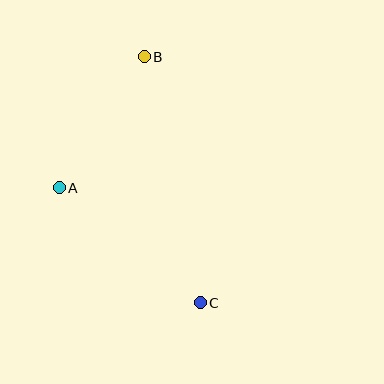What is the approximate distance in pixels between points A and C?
The distance between A and C is approximately 182 pixels.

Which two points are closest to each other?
Points A and B are closest to each other.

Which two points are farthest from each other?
Points B and C are farthest from each other.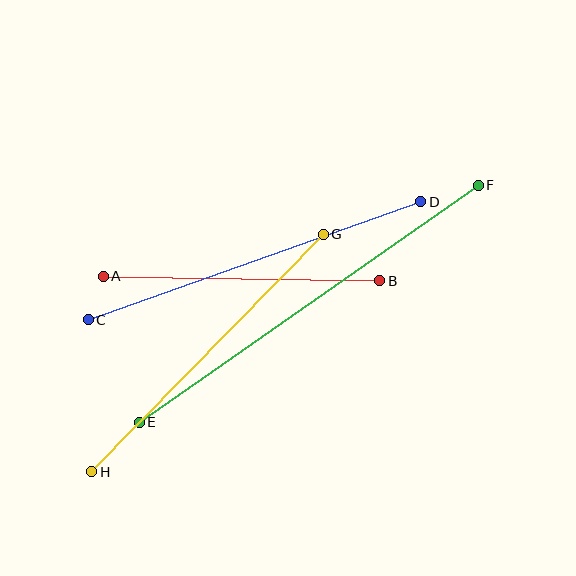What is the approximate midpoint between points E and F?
The midpoint is at approximately (309, 304) pixels.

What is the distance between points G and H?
The distance is approximately 332 pixels.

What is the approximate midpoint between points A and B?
The midpoint is at approximately (242, 278) pixels.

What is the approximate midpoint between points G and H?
The midpoint is at approximately (208, 353) pixels.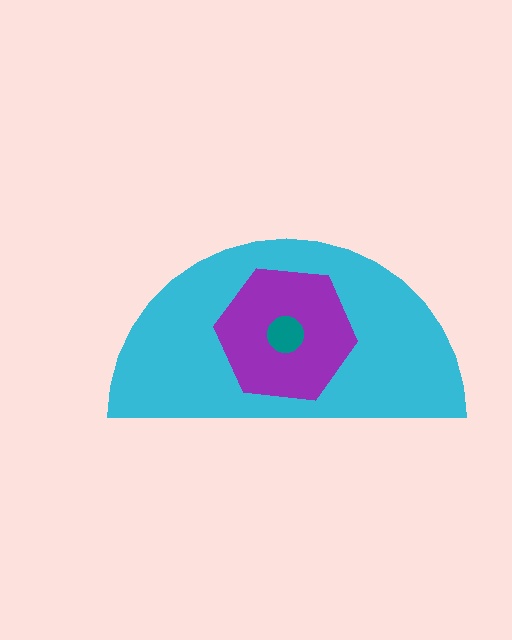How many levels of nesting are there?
3.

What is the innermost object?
The teal circle.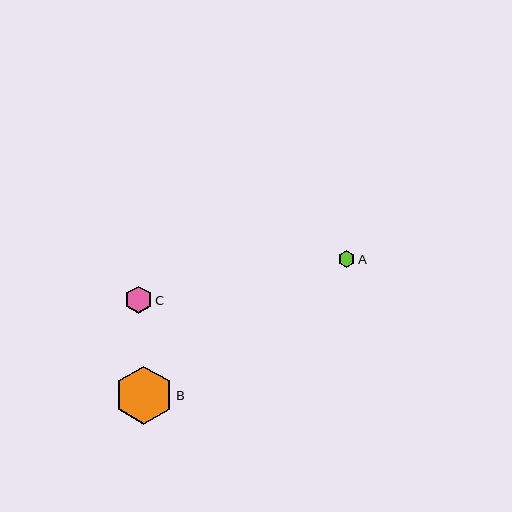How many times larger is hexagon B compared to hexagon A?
Hexagon B is approximately 3.5 times the size of hexagon A.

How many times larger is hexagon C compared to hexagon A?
Hexagon C is approximately 1.6 times the size of hexagon A.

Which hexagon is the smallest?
Hexagon A is the smallest with a size of approximately 17 pixels.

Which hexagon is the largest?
Hexagon B is the largest with a size of approximately 58 pixels.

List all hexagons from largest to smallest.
From largest to smallest: B, C, A.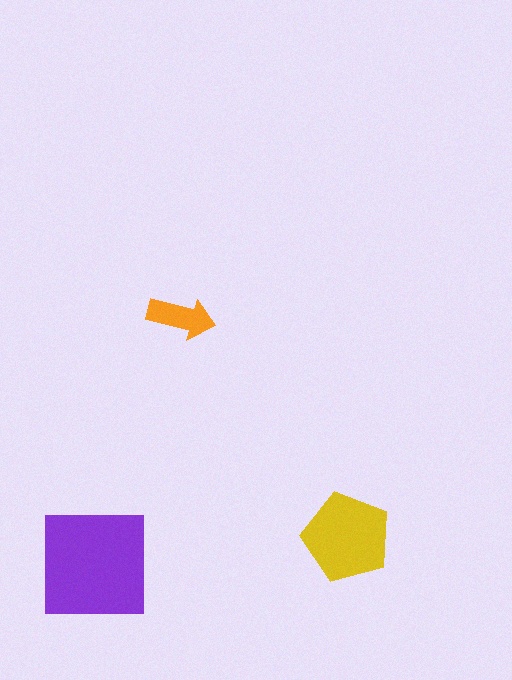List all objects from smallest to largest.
The orange arrow, the yellow pentagon, the purple square.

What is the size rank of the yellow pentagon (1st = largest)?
2nd.